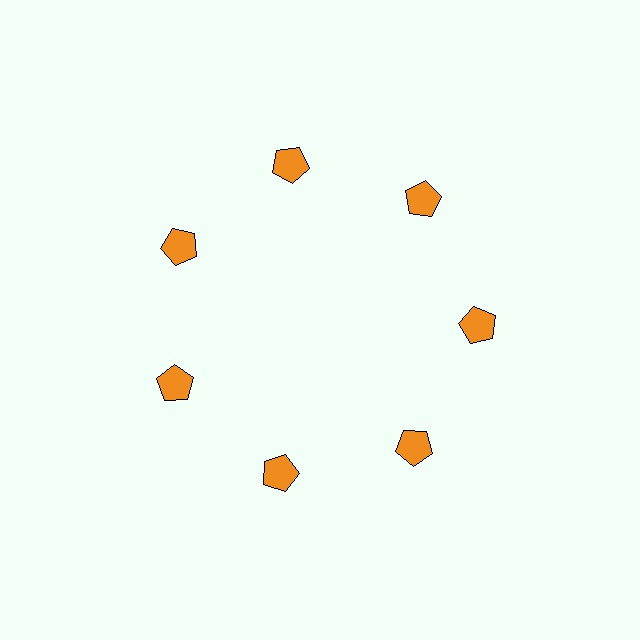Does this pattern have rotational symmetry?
Yes, this pattern has 7-fold rotational symmetry. It looks the same after rotating 51 degrees around the center.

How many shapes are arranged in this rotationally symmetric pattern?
There are 7 shapes, arranged in 7 groups of 1.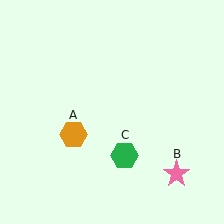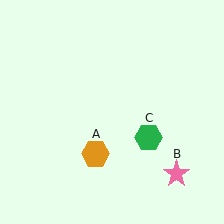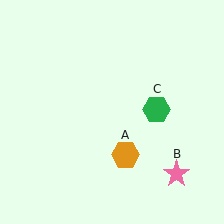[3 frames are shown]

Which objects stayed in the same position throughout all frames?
Pink star (object B) remained stationary.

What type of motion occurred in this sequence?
The orange hexagon (object A), green hexagon (object C) rotated counterclockwise around the center of the scene.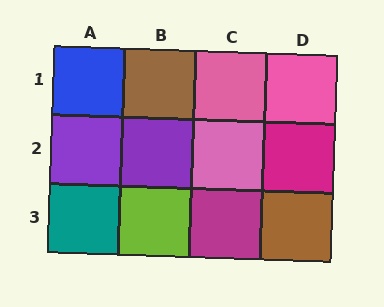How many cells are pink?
3 cells are pink.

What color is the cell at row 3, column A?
Teal.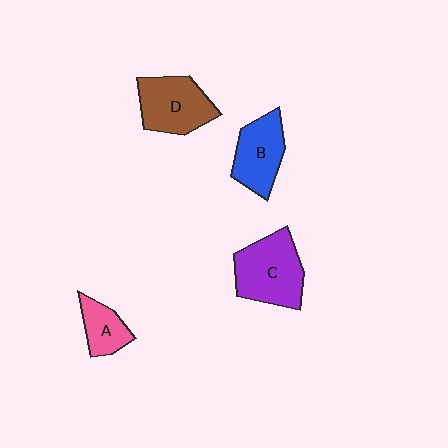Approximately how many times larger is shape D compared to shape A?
Approximately 1.8 times.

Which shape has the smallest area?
Shape A (pink).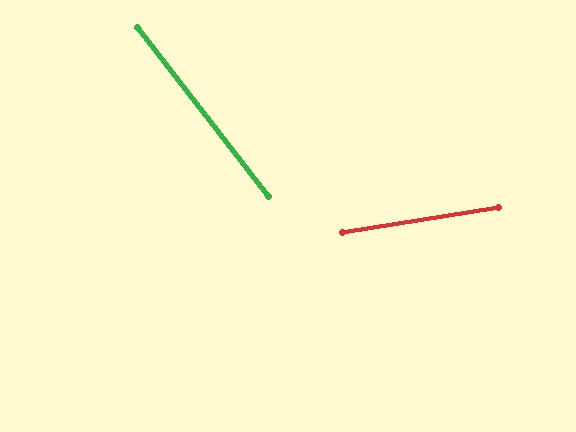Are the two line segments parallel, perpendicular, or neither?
Neither parallel nor perpendicular — they differ by about 61°.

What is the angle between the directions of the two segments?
Approximately 61 degrees.